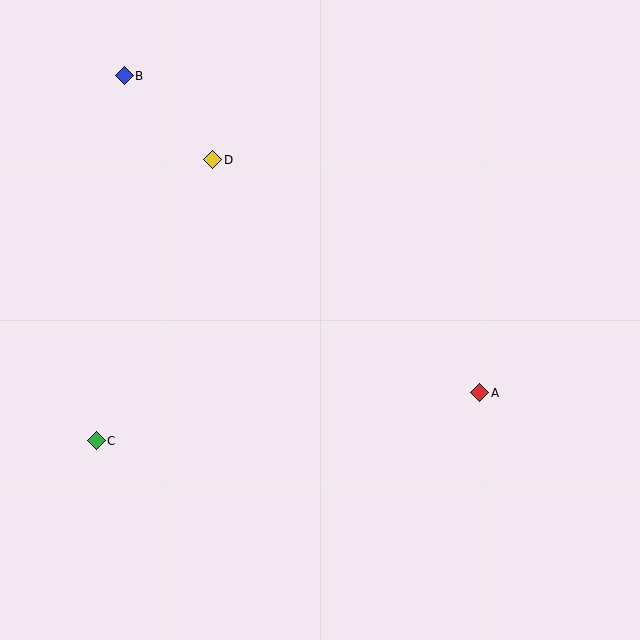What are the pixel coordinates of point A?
Point A is at (480, 393).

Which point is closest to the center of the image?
Point A at (480, 393) is closest to the center.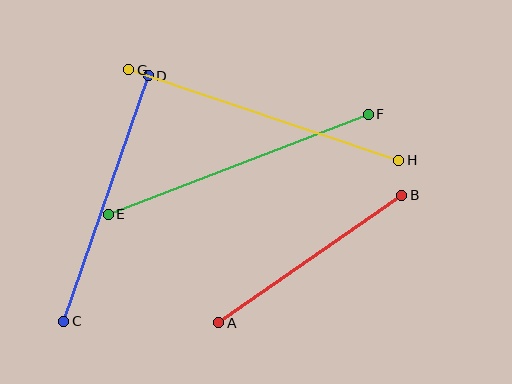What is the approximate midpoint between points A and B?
The midpoint is at approximately (310, 259) pixels.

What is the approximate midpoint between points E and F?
The midpoint is at approximately (238, 164) pixels.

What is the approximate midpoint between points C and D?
The midpoint is at approximately (106, 198) pixels.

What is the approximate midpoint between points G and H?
The midpoint is at approximately (264, 115) pixels.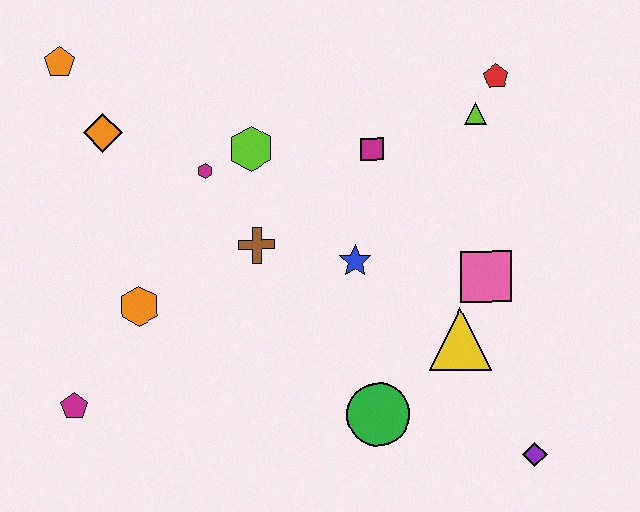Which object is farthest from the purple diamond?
The orange pentagon is farthest from the purple diamond.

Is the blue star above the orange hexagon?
Yes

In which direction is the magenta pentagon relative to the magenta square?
The magenta pentagon is to the left of the magenta square.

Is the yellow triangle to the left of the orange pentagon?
No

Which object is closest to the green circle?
The yellow triangle is closest to the green circle.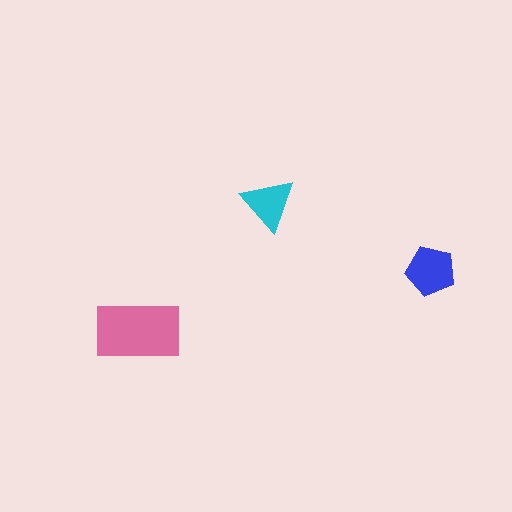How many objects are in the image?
There are 3 objects in the image.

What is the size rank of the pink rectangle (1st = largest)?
1st.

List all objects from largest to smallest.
The pink rectangle, the blue pentagon, the cyan triangle.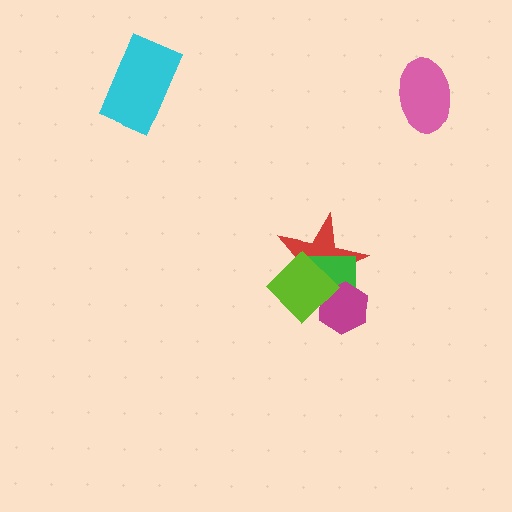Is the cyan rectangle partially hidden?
No, no other shape covers it.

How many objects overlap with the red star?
3 objects overlap with the red star.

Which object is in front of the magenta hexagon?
The lime diamond is in front of the magenta hexagon.